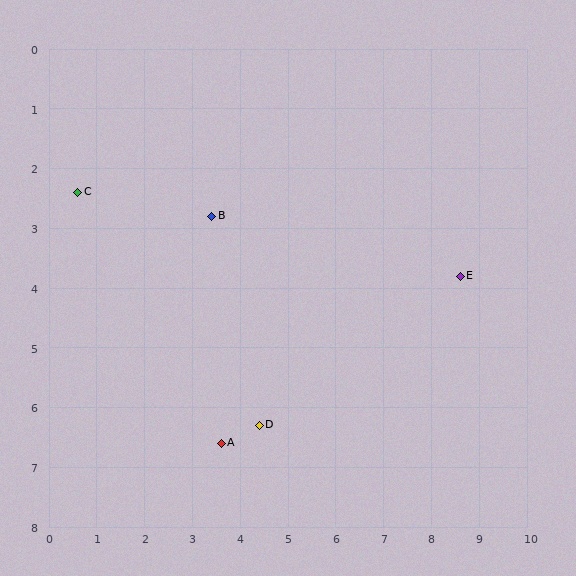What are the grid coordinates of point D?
Point D is at approximately (4.4, 6.3).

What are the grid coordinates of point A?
Point A is at approximately (3.6, 6.6).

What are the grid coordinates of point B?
Point B is at approximately (3.4, 2.8).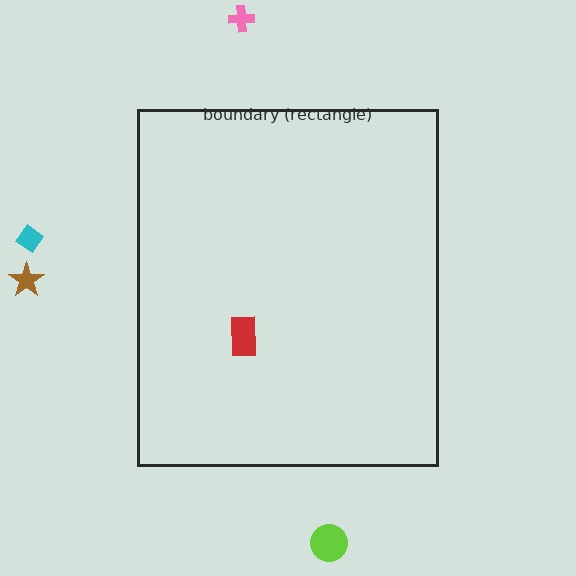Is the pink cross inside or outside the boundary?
Outside.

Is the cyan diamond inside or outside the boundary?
Outside.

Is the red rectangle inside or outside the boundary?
Inside.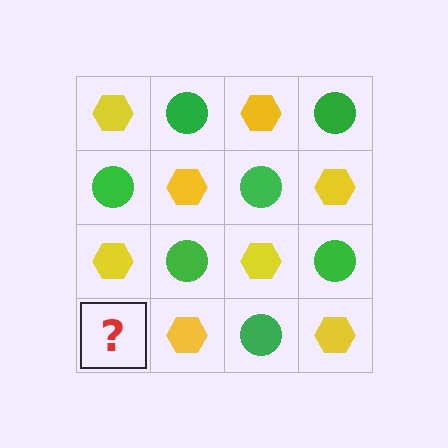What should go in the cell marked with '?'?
The missing cell should contain a green circle.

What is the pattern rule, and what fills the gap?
The rule is that it alternates yellow hexagon and green circle in a checkerboard pattern. The gap should be filled with a green circle.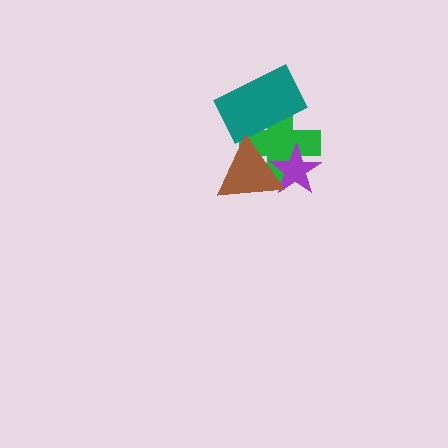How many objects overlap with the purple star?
2 objects overlap with the purple star.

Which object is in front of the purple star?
The brown triangle is in front of the purple star.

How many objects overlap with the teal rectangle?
2 objects overlap with the teal rectangle.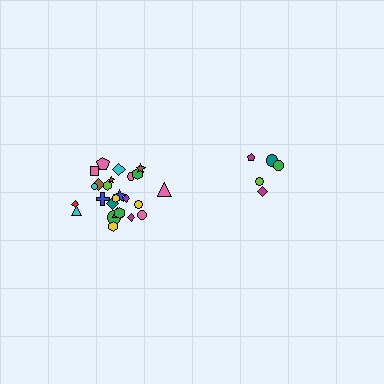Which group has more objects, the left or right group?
The left group.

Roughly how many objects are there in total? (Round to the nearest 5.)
Roughly 30 objects in total.